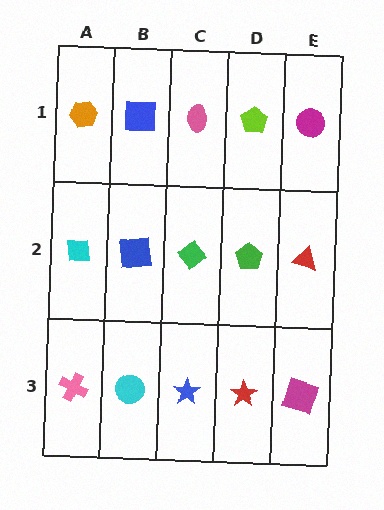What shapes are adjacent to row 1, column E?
A red triangle (row 2, column E), a lime pentagon (row 1, column D).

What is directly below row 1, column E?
A red triangle.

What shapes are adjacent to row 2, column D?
A lime pentagon (row 1, column D), a red star (row 3, column D), a green diamond (row 2, column C), a red triangle (row 2, column E).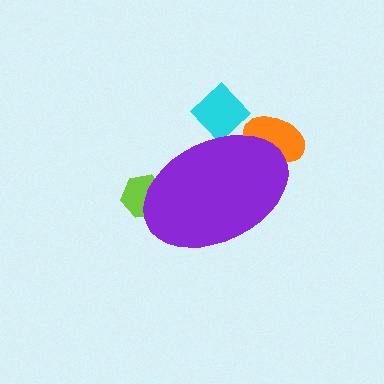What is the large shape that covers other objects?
A purple ellipse.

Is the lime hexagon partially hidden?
Yes, the lime hexagon is partially hidden behind the purple ellipse.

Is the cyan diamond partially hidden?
Yes, the cyan diamond is partially hidden behind the purple ellipse.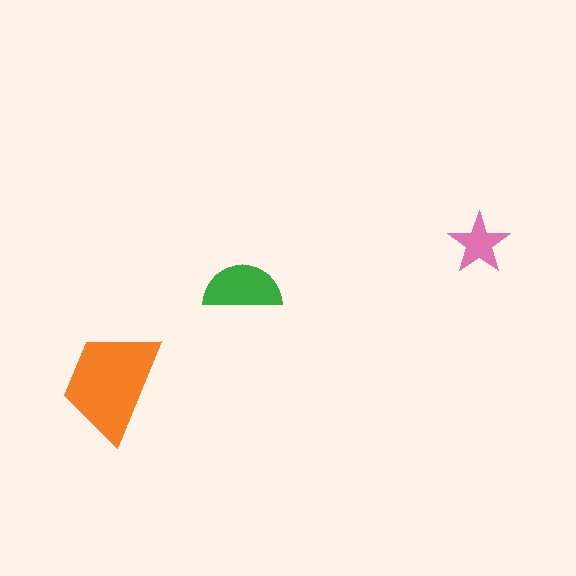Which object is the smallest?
The pink star.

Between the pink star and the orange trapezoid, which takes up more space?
The orange trapezoid.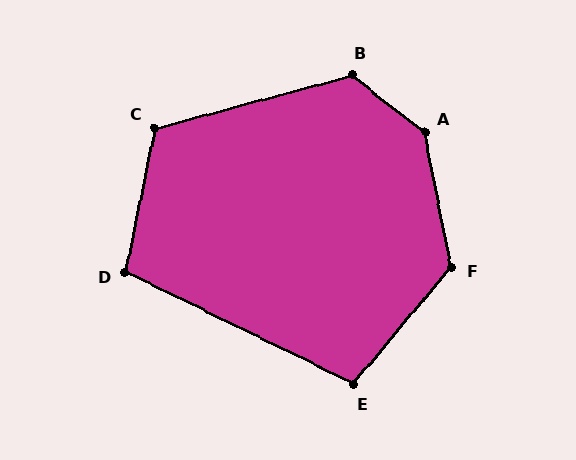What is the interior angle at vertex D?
Approximately 105 degrees (obtuse).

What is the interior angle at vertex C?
Approximately 117 degrees (obtuse).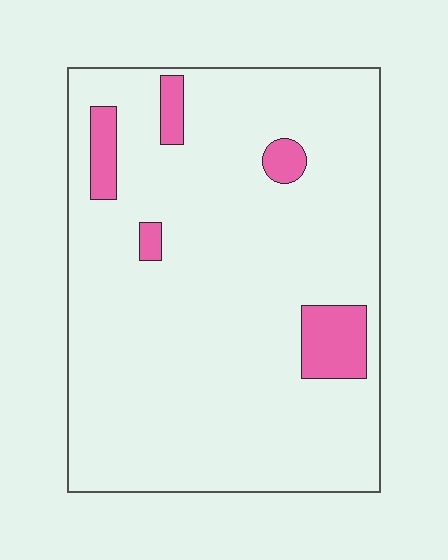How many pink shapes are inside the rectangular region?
5.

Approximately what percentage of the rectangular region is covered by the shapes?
Approximately 10%.